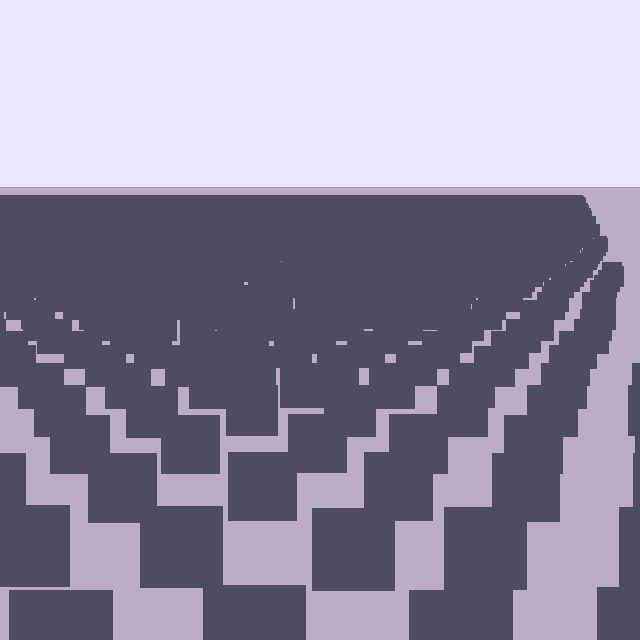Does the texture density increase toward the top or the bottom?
Density increases toward the top.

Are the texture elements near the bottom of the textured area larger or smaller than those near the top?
Larger. Near the bottom, elements are closer to the viewer and appear at a bigger on-screen size.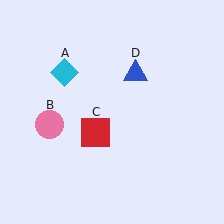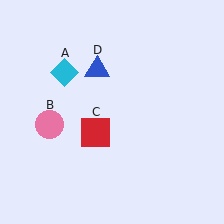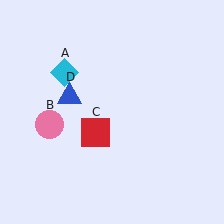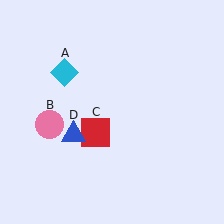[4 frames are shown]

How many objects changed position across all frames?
1 object changed position: blue triangle (object D).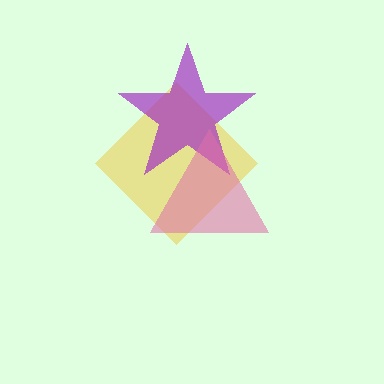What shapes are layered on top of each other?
The layered shapes are: a yellow diamond, a purple star, a pink triangle.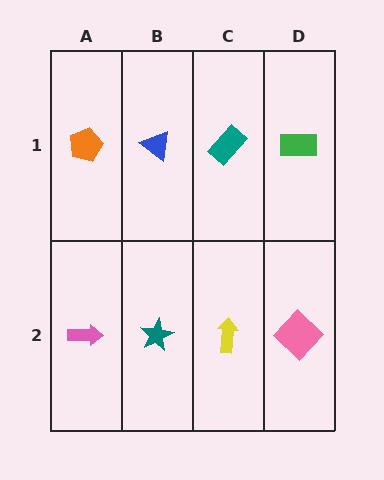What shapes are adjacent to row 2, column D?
A green rectangle (row 1, column D), a yellow arrow (row 2, column C).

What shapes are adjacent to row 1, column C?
A yellow arrow (row 2, column C), a blue triangle (row 1, column B), a green rectangle (row 1, column D).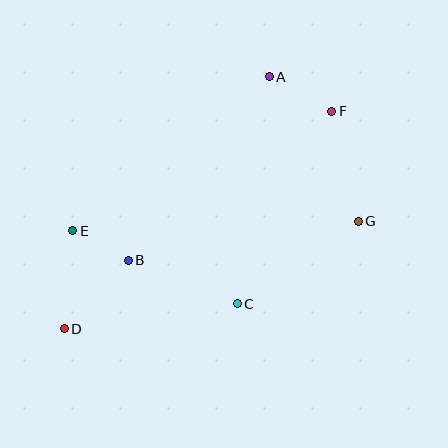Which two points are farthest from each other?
Points D and F are farthest from each other.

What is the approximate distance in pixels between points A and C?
The distance between A and C is approximately 229 pixels.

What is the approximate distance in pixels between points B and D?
The distance between B and D is approximately 94 pixels.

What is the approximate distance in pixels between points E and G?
The distance between E and G is approximately 286 pixels.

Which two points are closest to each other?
Points B and E are closest to each other.